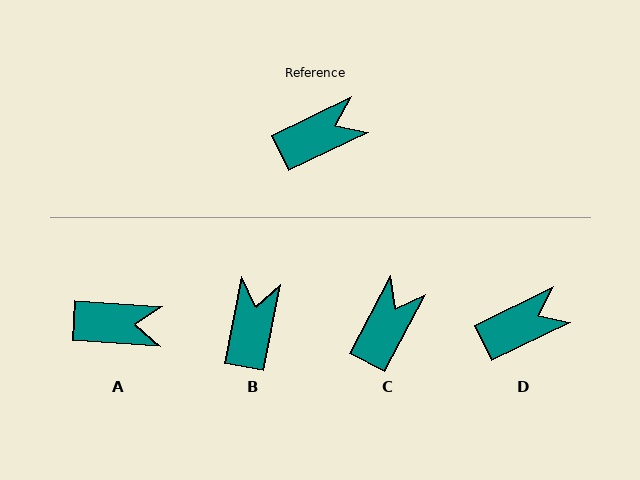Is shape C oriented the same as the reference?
No, it is off by about 36 degrees.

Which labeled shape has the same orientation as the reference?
D.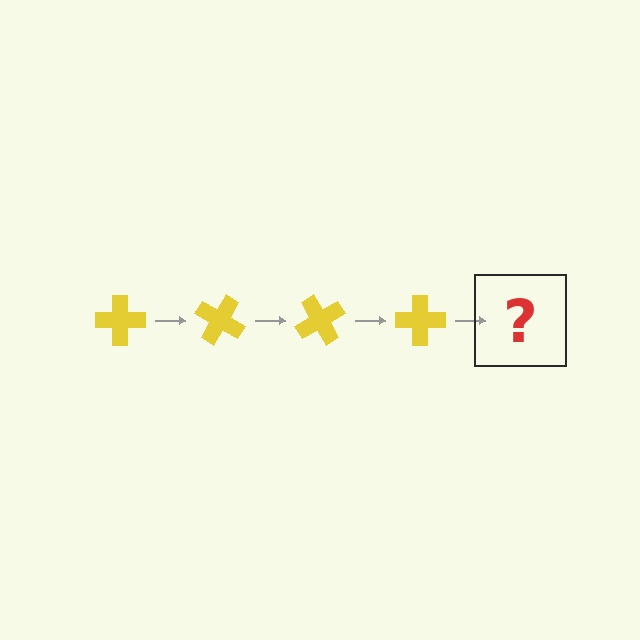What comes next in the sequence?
The next element should be a yellow cross rotated 120 degrees.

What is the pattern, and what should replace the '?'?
The pattern is that the cross rotates 30 degrees each step. The '?' should be a yellow cross rotated 120 degrees.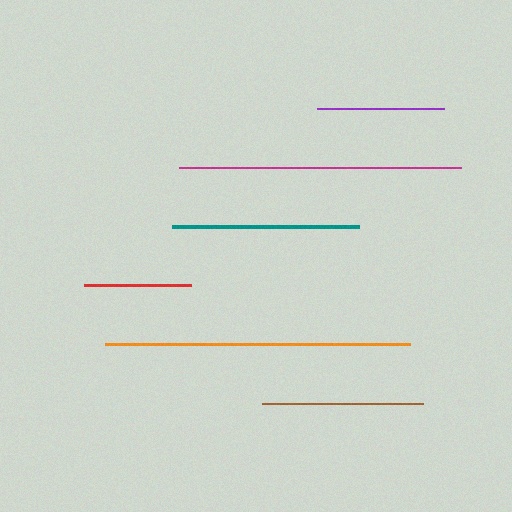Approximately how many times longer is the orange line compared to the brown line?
The orange line is approximately 1.9 times the length of the brown line.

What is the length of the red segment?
The red segment is approximately 107 pixels long.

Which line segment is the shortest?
The red line is the shortest at approximately 107 pixels.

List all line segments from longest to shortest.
From longest to shortest: orange, magenta, teal, brown, purple, red.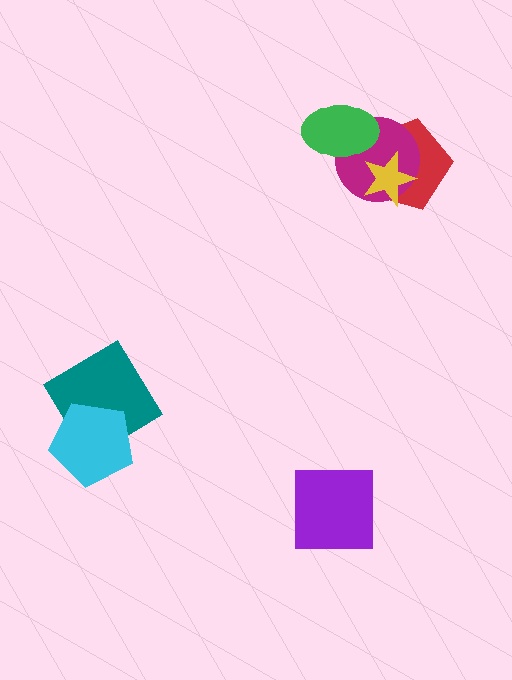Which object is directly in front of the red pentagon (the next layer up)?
The magenta circle is directly in front of the red pentagon.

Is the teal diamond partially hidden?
Yes, it is partially covered by another shape.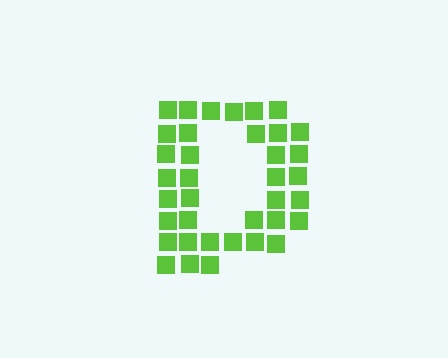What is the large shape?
The large shape is the letter D.